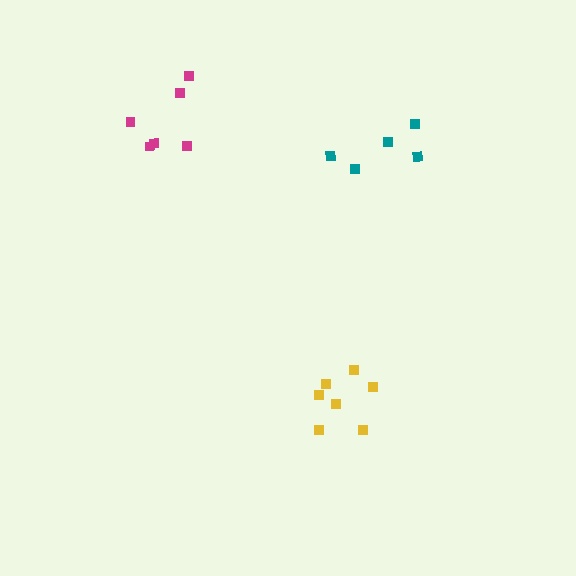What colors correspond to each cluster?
The clusters are colored: teal, yellow, magenta.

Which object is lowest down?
The yellow cluster is bottommost.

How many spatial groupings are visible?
There are 3 spatial groupings.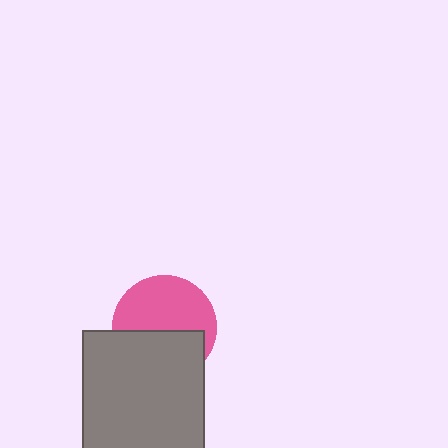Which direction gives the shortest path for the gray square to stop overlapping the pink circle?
Moving down gives the shortest separation.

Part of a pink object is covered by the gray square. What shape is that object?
It is a circle.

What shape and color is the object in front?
The object in front is a gray square.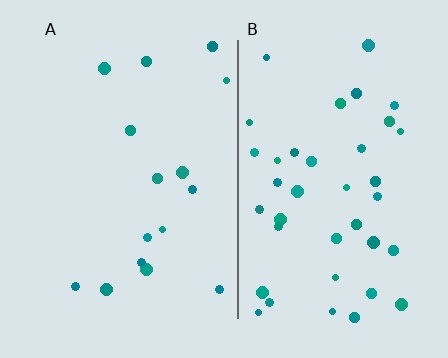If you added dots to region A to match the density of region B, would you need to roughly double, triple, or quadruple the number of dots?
Approximately triple.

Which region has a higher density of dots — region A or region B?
B (the right).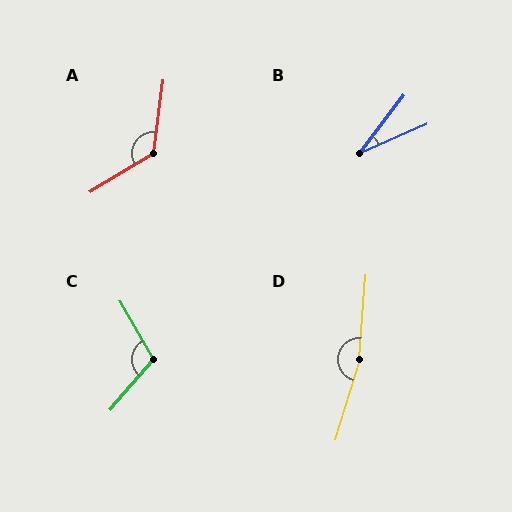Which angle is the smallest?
B, at approximately 29 degrees.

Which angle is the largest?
D, at approximately 167 degrees.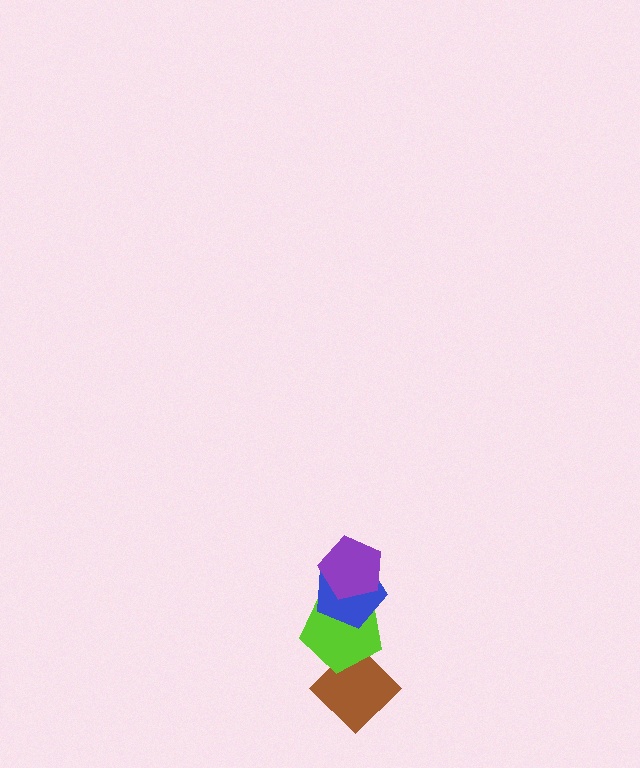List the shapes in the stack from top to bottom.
From top to bottom: the purple pentagon, the blue pentagon, the lime pentagon, the brown diamond.